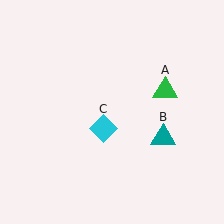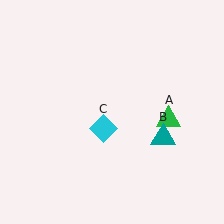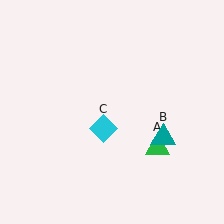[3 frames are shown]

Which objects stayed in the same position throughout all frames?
Teal triangle (object B) and cyan diamond (object C) remained stationary.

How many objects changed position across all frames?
1 object changed position: green triangle (object A).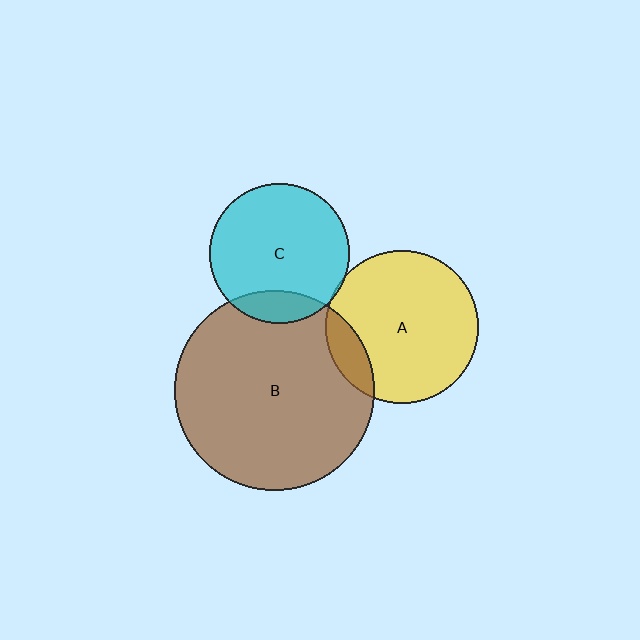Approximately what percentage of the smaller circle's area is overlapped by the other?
Approximately 15%.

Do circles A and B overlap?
Yes.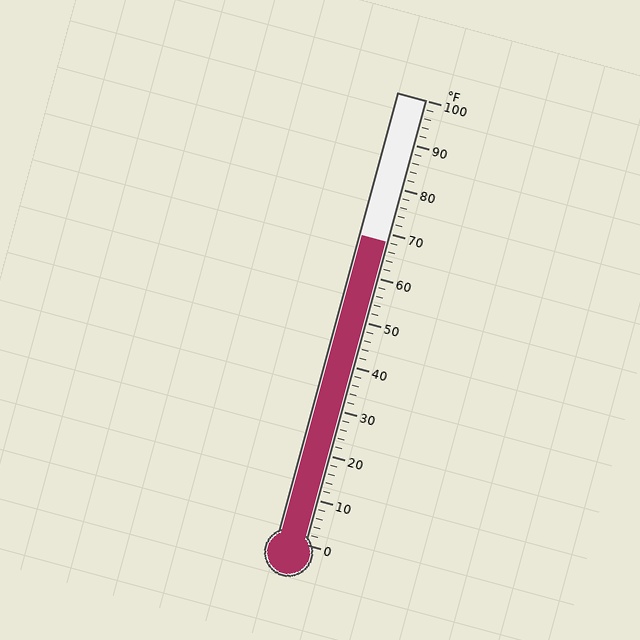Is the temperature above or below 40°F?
The temperature is above 40°F.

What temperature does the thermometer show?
The thermometer shows approximately 68°F.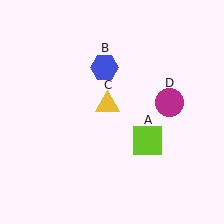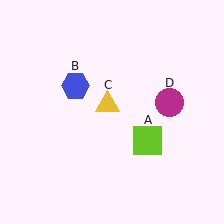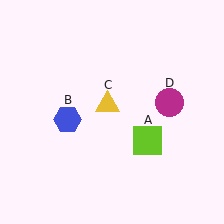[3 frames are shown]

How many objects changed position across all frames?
1 object changed position: blue hexagon (object B).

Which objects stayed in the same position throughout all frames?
Lime square (object A) and yellow triangle (object C) and magenta circle (object D) remained stationary.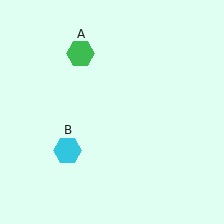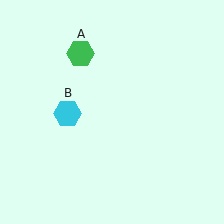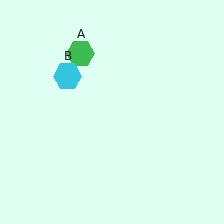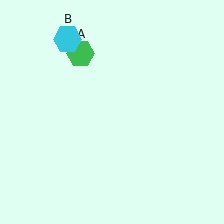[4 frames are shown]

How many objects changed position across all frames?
1 object changed position: cyan hexagon (object B).